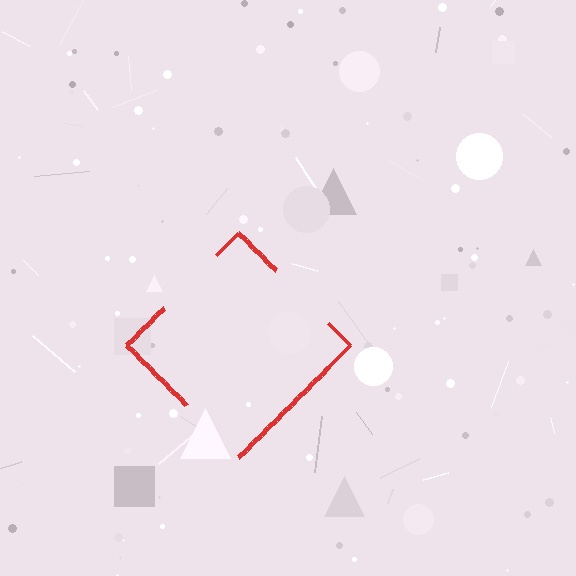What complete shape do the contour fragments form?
The contour fragments form a diamond.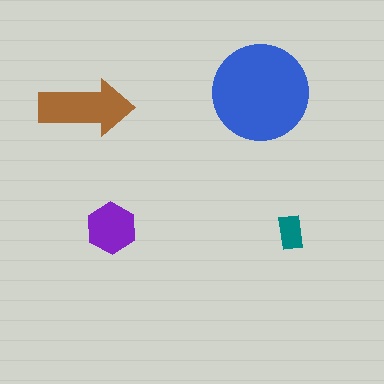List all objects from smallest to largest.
The teal rectangle, the purple hexagon, the brown arrow, the blue circle.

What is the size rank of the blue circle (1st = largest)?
1st.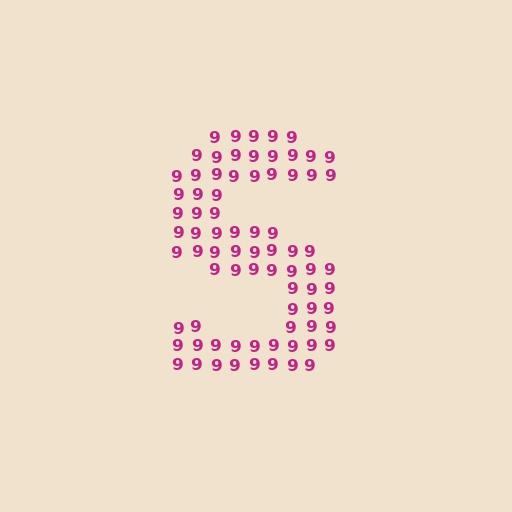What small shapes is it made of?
It is made of small digit 9's.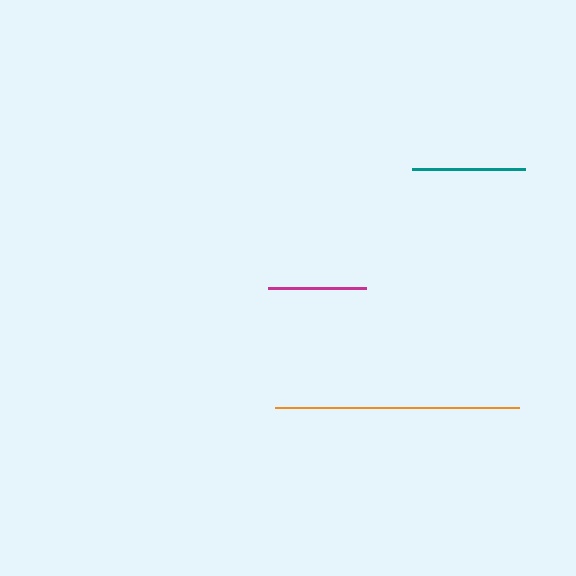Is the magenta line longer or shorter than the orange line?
The orange line is longer than the magenta line.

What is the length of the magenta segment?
The magenta segment is approximately 98 pixels long.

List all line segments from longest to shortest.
From longest to shortest: orange, teal, magenta.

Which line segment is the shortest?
The magenta line is the shortest at approximately 98 pixels.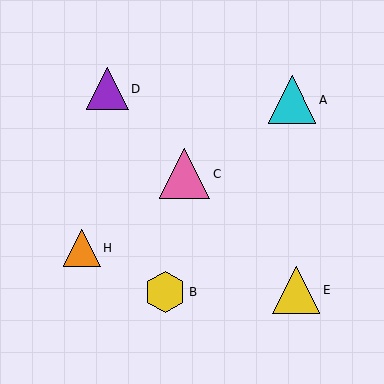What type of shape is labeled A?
Shape A is a cyan triangle.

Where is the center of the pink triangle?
The center of the pink triangle is at (185, 174).